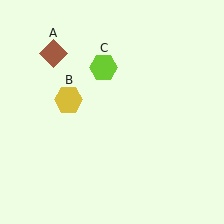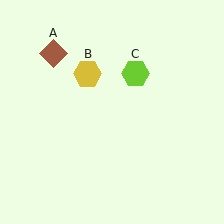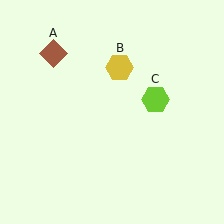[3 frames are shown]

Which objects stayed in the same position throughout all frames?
Brown diamond (object A) remained stationary.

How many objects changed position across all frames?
2 objects changed position: yellow hexagon (object B), lime hexagon (object C).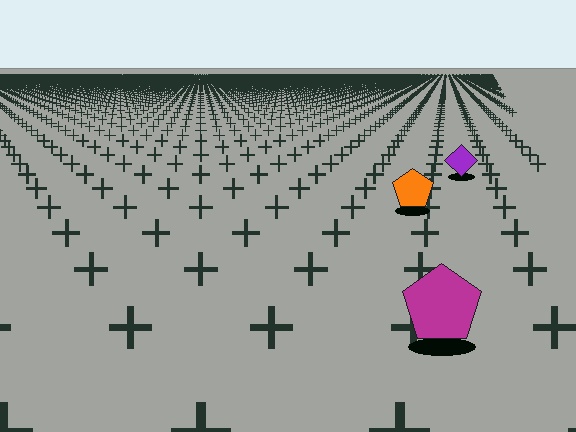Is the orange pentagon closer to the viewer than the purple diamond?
Yes. The orange pentagon is closer — you can tell from the texture gradient: the ground texture is coarser near it.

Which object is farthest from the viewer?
The purple diamond is farthest from the viewer. It appears smaller and the ground texture around it is denser.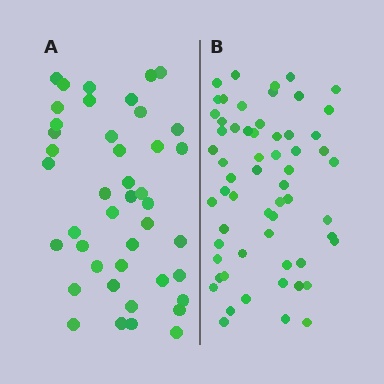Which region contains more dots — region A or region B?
Region B (the right region) has more dots.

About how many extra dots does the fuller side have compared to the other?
Region B has approximately 15 more dots than region A.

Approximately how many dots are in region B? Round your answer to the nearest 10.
About 60 dots.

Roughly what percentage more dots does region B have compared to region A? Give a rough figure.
About 40% more.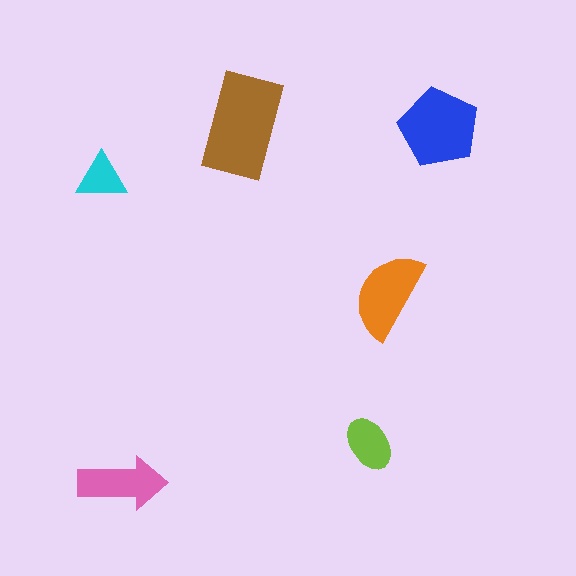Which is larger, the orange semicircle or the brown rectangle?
The brown rectangle.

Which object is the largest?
The brown rectangle.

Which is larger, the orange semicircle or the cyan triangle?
The orange semicircle.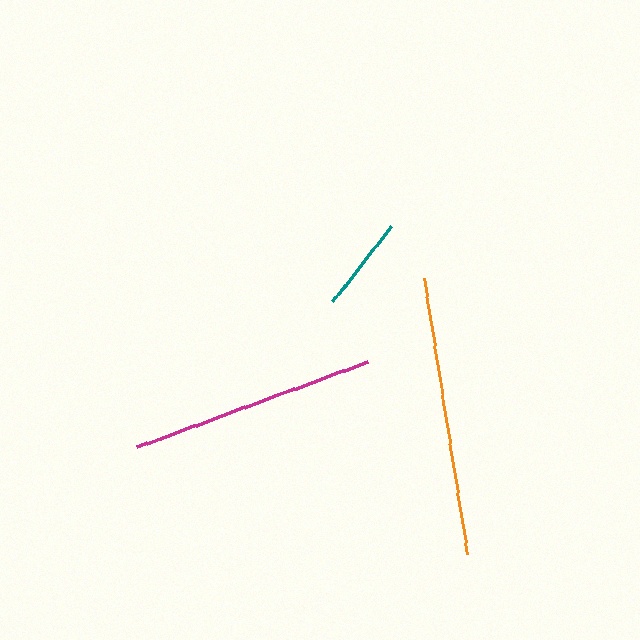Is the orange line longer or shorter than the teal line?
The orange line is longer than the teal line.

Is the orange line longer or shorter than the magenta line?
The orange line is longer than the magenta line.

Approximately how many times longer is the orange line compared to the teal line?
The orange line is approximately 2.9 times the length of the teal line.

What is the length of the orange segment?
The orange segment is approximately 279 pixels long.